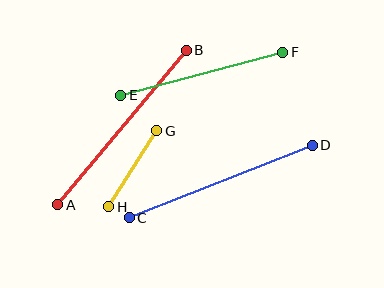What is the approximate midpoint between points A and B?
The midpoint is at approximately (122, 127) pixels.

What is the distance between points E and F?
The distance is approximately 168 pixels.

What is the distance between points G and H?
The distance is approximately 90 pixels.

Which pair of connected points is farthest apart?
Points A and B are farthest apart.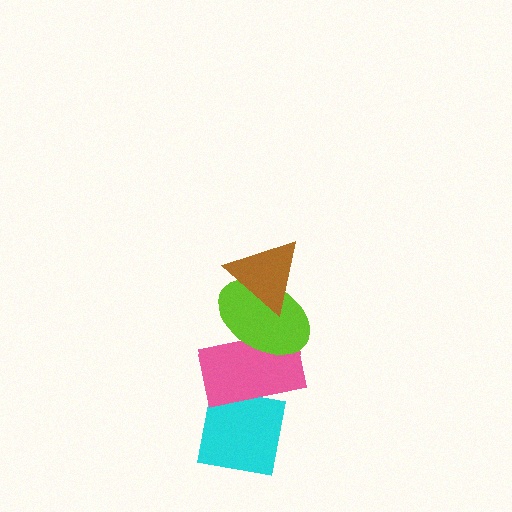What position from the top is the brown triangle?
The brown triangle is 1st from the top.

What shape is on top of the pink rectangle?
The lime ellipse is on top of the pink rectangle.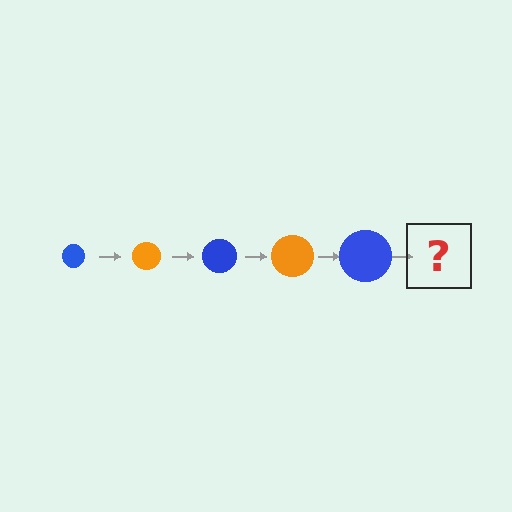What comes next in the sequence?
The next element should be an orange circle, larger than the previous one.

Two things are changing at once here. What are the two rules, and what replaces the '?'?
The two rules are that the circle grows larger each step and the color cycles through blue and orange. The '?' should be an orange circle, larger than the previous one.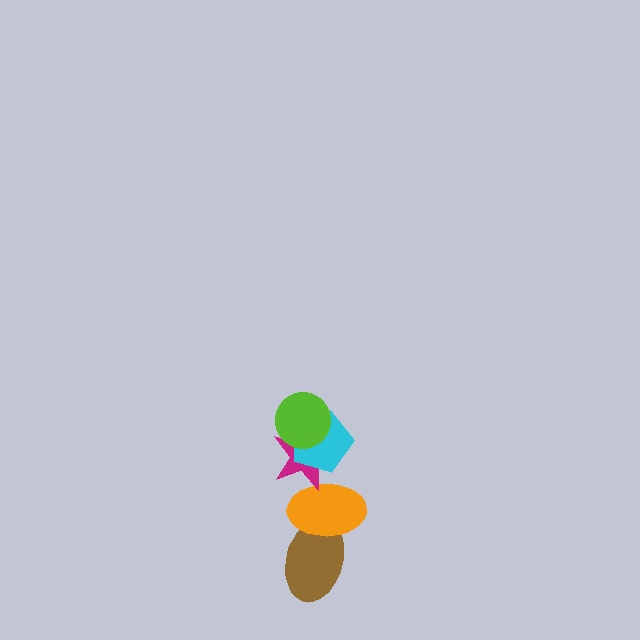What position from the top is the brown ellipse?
The brown ellipse is 5th from the top.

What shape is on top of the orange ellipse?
The magenta star is on top of the orange ellipse.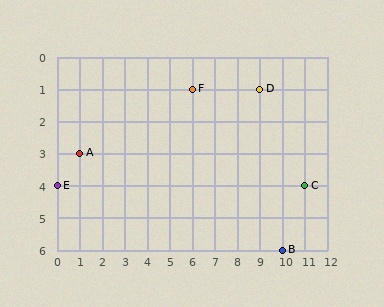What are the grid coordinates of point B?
Point B is at grid coordinates (10, 6).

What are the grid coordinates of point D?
Point D is at grid coordinates (9, 1).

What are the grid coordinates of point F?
Point F is at grid coordinates (6, 1).